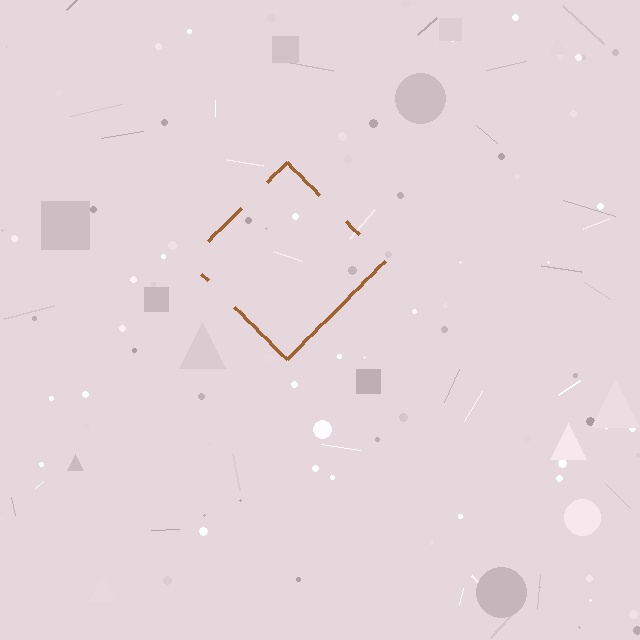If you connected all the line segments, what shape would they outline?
They would outline a diamond.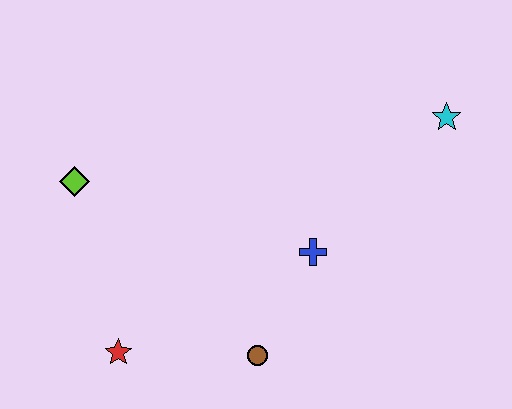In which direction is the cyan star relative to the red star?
The cyan star is to the right of the red star.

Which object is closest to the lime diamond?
The red star is closest to the lime diamond.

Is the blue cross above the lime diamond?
No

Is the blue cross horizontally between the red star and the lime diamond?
No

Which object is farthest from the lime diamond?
The cyan star is farthest from the lime diamond.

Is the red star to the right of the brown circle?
No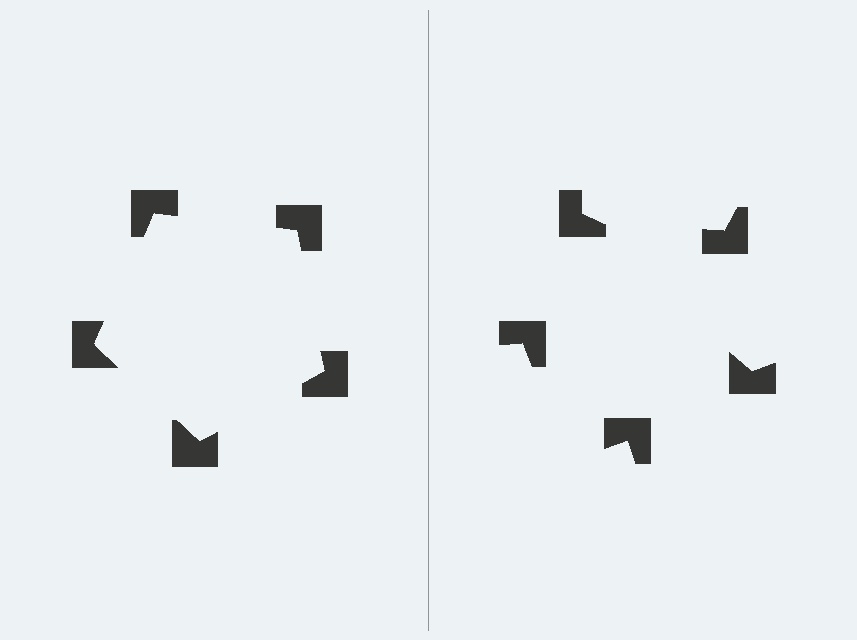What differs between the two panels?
The notched squares are positioned identically on both sides; only the wedge orientations differ. On the left they align to a pentagon; on the right they are misaligned.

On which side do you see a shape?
An illusory pentagon appears on the left side. On the right side the wedge cuts are rotated, so no coherent shape forms.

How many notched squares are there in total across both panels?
10 — 5 on each side.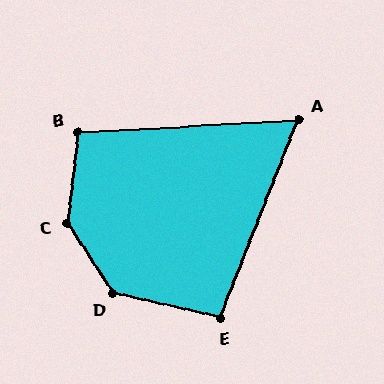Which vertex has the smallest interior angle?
A, at approximately 65 degrees.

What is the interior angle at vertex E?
Approximately 99 degrees (obtuse).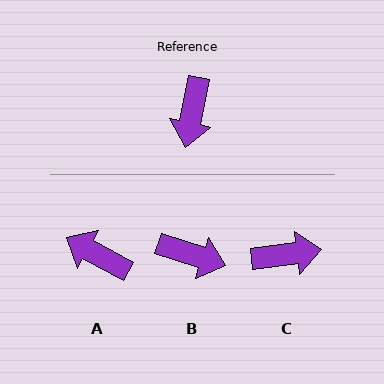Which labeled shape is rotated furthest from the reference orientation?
C, about 108 degrees away.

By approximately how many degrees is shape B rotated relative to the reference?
Approximately 83 degrees counter-clockwise.